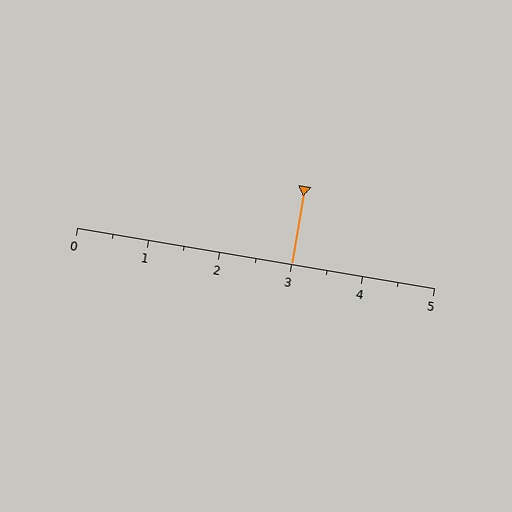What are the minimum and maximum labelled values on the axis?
The axis runs from 0 to 5.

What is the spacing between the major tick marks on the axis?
The major ticks are spaced 1 apart.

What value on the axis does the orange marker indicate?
The marker indicates approximately 3.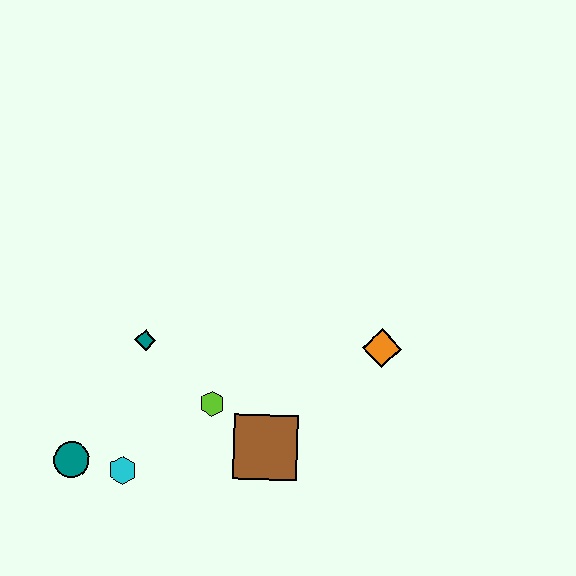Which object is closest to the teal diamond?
The lime hexagon is closest to the teal diamond.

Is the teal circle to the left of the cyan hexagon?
Yes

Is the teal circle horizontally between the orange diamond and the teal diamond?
No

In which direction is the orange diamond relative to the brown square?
The orange diamond is to the right of the brown square.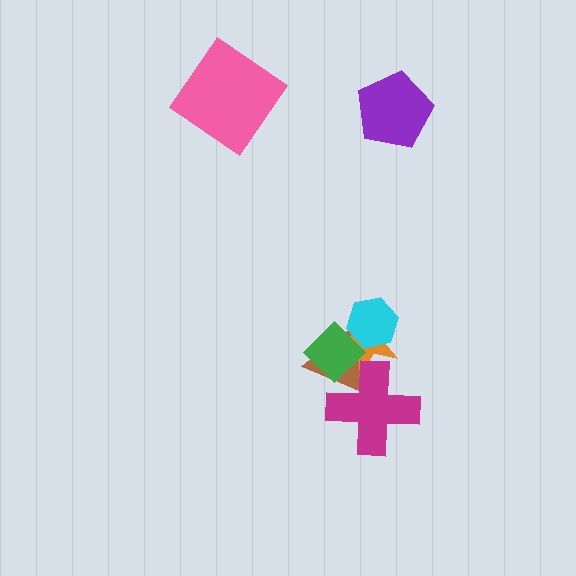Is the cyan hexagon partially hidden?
Yes, it is partially covered by another shape.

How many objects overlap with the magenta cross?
3 objects overlap with the magenta cross.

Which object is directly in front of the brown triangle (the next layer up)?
The orange star is directly in front of the brown triangle.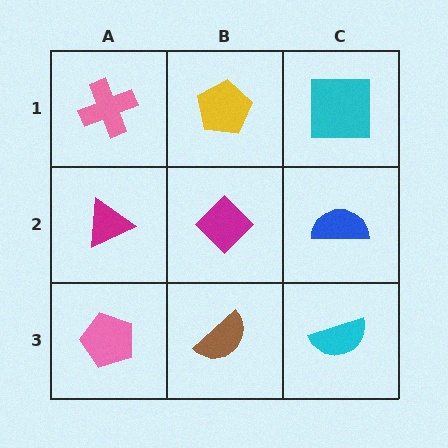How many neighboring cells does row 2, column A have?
3.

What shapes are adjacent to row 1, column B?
A magenta diamond (row 2, column B), a pink cross (row 1, column A), a cyan square (row 1, column C).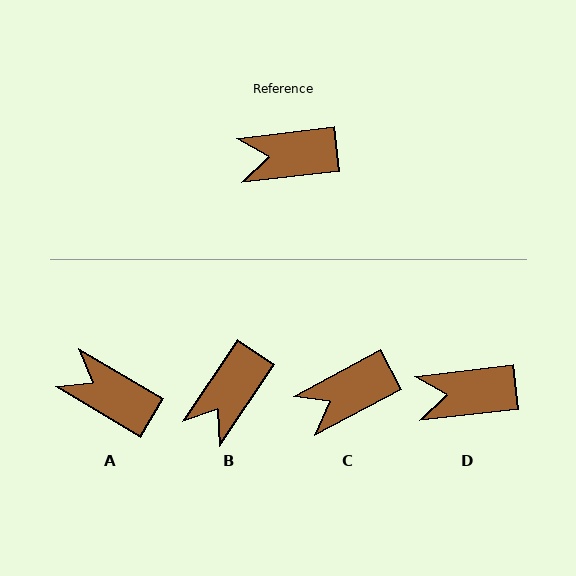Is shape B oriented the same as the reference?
No, it is off by about 50 degrees.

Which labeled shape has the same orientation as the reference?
D.